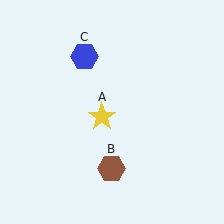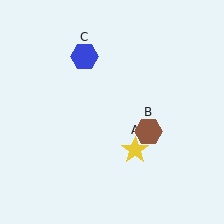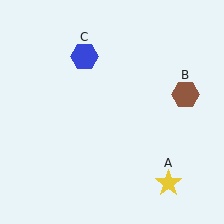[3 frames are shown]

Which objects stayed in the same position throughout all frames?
Blue hexagon (object C) remained stationary.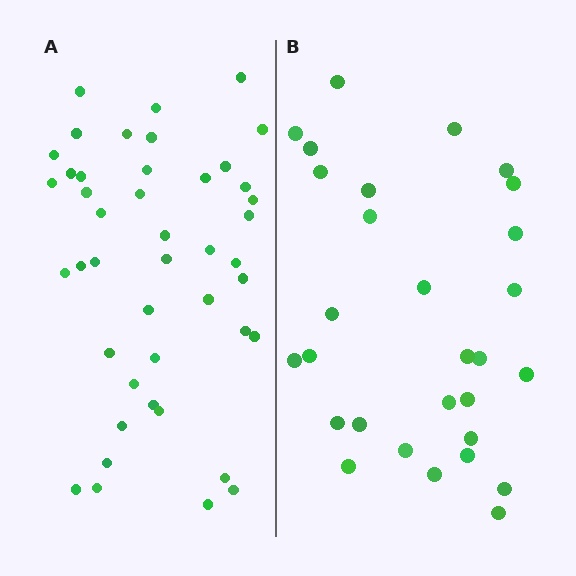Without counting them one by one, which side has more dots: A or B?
Region A (the left region) has more dots.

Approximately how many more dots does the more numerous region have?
Region A has approximately 15 more dots than region B.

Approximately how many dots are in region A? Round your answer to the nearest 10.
About 40 dots. (The exact count is 44, which rounds to 40.)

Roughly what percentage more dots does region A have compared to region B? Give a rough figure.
About 50% more.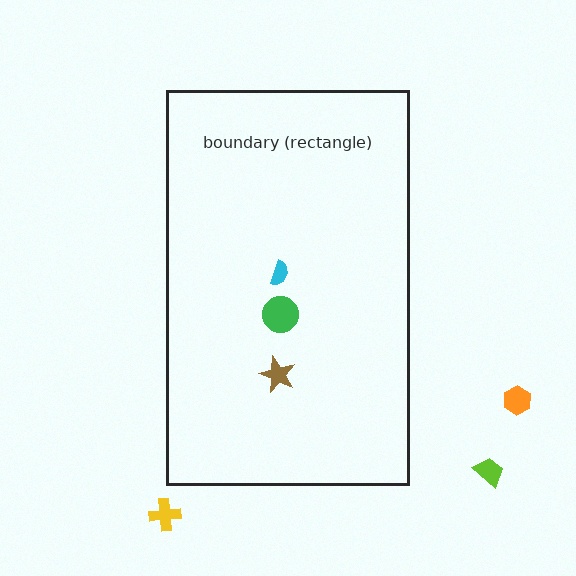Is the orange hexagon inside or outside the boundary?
Outside.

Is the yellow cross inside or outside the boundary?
Outside.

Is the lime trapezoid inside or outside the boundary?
Outside.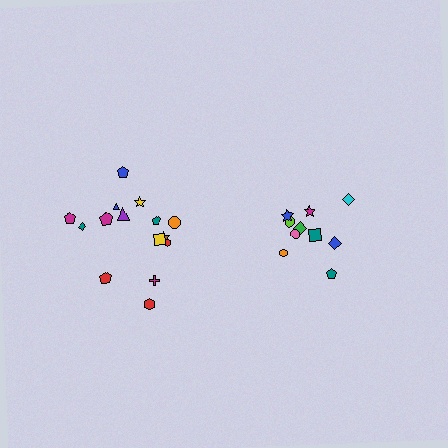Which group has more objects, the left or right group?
The left group.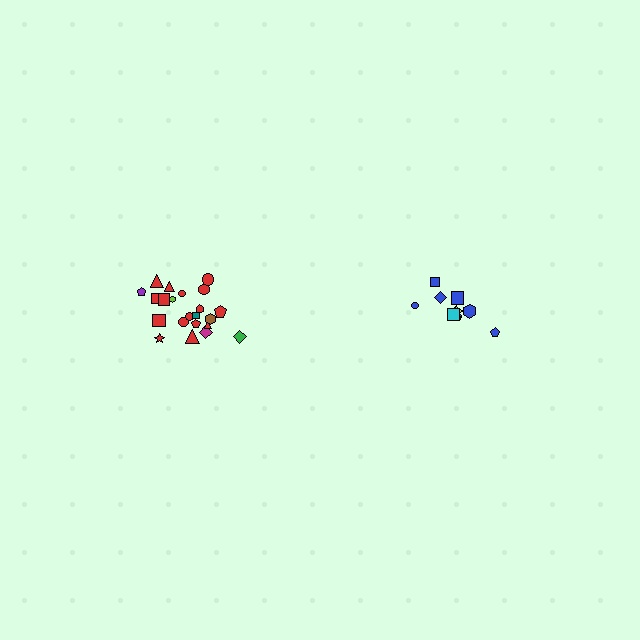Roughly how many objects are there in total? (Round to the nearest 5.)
Roughly 30 objects in total.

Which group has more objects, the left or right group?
The left group.